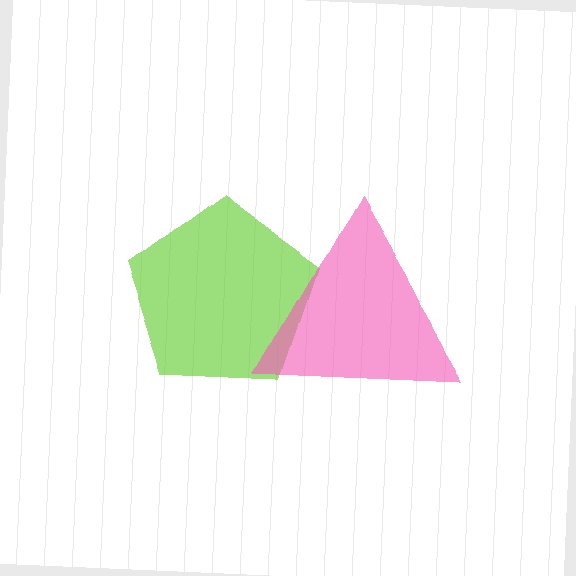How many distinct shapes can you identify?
There are 2 distinct shapes: a lime pentagon, a pink triangle.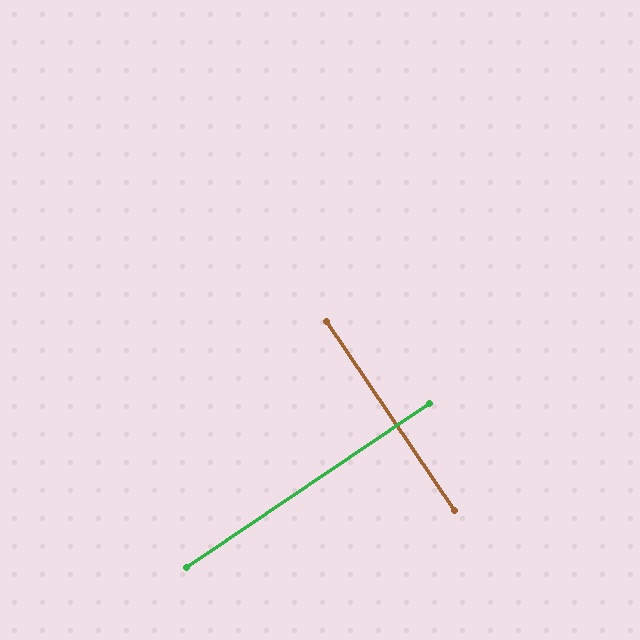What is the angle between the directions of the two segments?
Approximately 90 degrees.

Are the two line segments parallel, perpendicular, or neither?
Perpendicular — they meet at approximately 90°.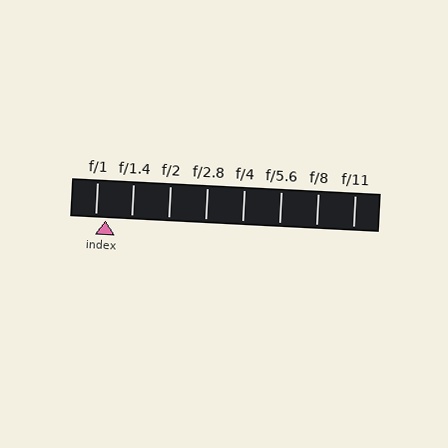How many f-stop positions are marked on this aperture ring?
There are 8 f-stop positions marked.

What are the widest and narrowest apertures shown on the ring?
The widest aperture shown is f/1 and the narrowest is f/11.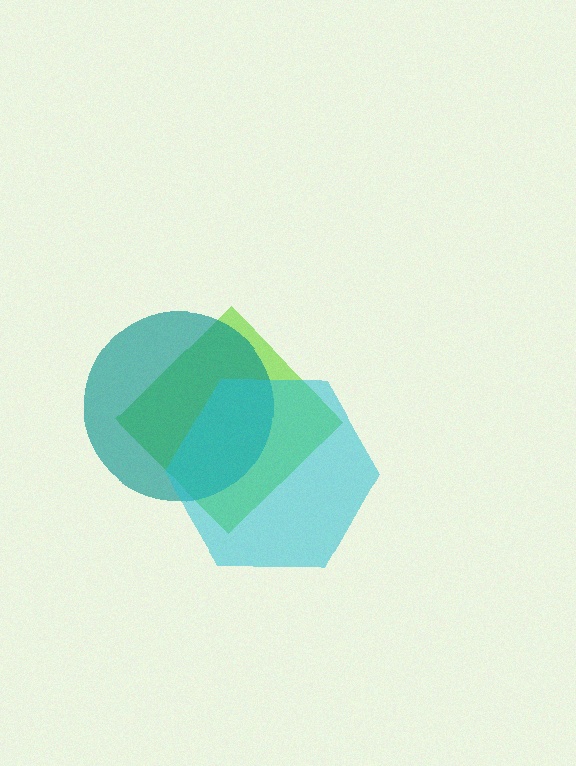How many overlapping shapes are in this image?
There are 3 overlapping shapes in the image.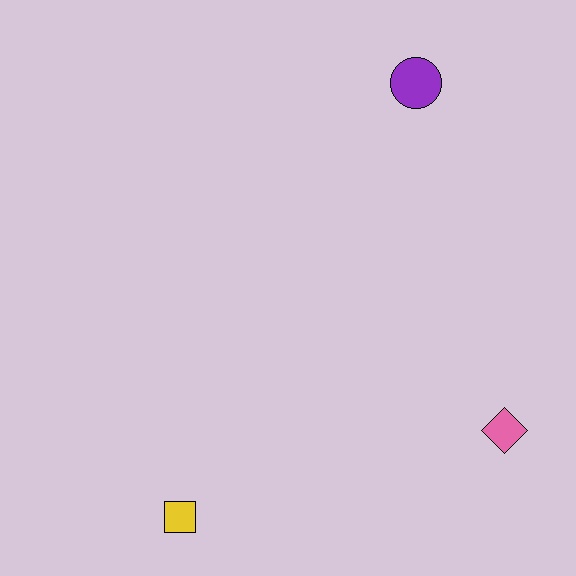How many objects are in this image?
There are 3 objects.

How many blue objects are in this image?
There are no blue objects.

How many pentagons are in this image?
There are no pentagons.